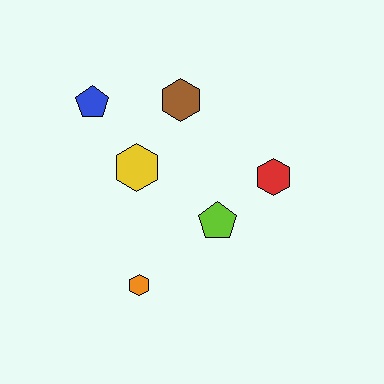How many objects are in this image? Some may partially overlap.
There are 6 objects.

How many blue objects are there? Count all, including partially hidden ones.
There is 1 blue object.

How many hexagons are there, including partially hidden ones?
There are 4 hexagons.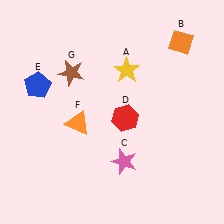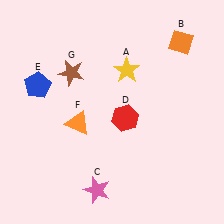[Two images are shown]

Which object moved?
The pink star (C) moved down.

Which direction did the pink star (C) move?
The pink star (C) moved down.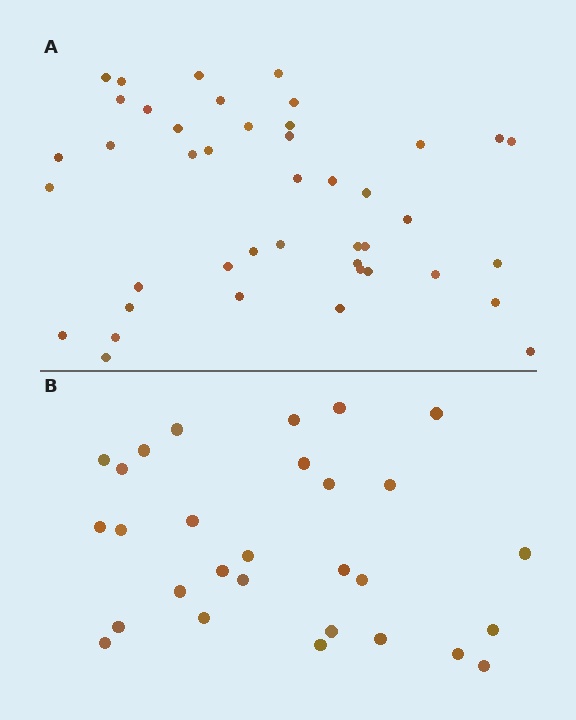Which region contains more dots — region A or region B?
Region A (the top region) has more dots.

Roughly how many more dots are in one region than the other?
Region A has approximately 15 more dots than region B.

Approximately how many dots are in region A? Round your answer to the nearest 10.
About 40 dots. (The exact count is 43, which rounds to 40.)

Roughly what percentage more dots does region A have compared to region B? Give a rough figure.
About 50% more.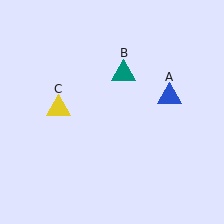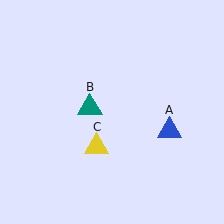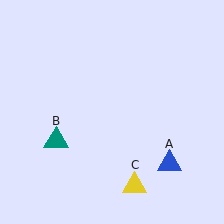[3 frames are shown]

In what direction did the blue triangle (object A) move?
The blue triangle (object A) moved down.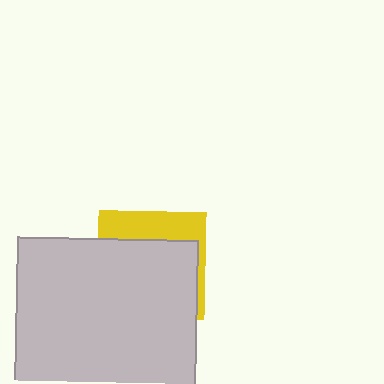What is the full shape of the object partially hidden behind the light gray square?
The partially hidden object is a yellow square.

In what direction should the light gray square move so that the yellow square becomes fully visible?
The light gray square should move down. That is the shortest direction to clear the overlap and leave the yellow square fully visible.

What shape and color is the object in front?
The object in front is a light gray square.